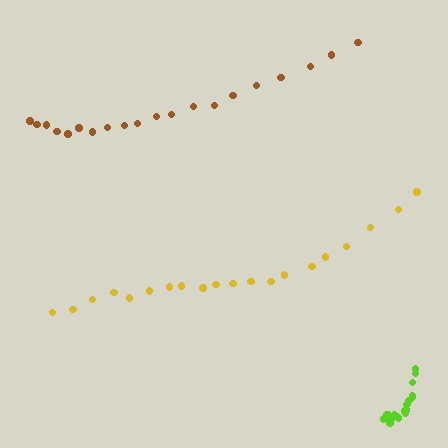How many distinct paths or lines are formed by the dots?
There are 3 distinct paths.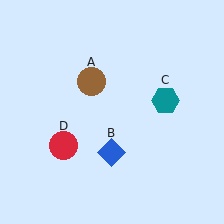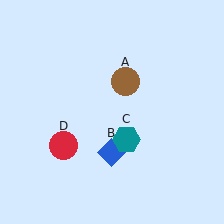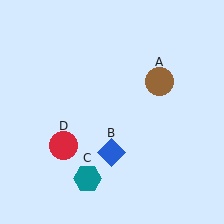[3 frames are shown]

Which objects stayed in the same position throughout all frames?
Blue diamond (object B) and red circle (object D) remained stationary.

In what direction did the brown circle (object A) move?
The brown circle (object A) moved right.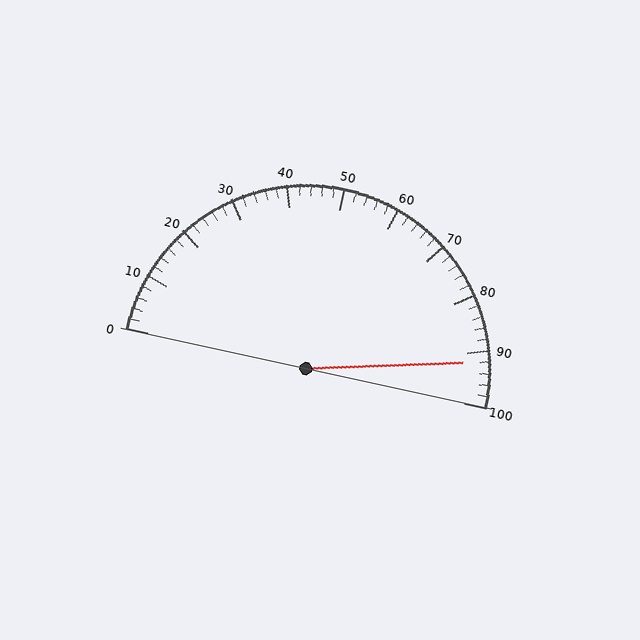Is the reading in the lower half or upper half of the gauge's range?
The reading is in the upper half of the range (0 to 100).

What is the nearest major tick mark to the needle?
The nearest major tick mark is 90.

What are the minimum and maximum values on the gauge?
The gauge ranges from 0 to 100.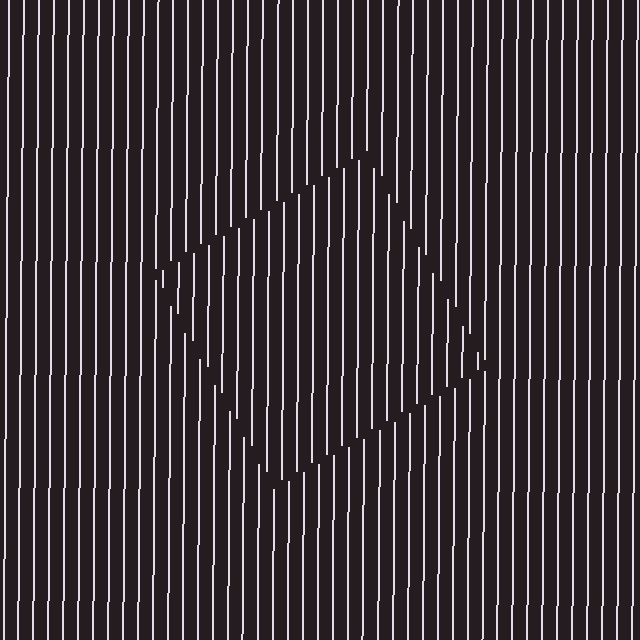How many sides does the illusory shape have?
4 sides — the line-ends trace a square.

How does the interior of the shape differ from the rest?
The interior of the shape contains the same grating, shifted by half a period — the contour is defined by the phase discontinuity where line-ends from the inner and outer gratings abut.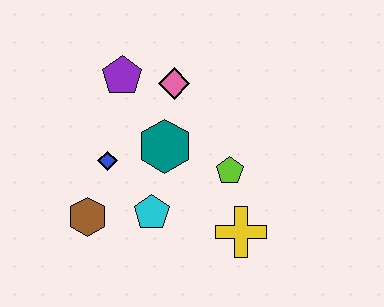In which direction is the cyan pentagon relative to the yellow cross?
The cyan pentagon is to the left of the yellow cross.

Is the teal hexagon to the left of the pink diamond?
Yes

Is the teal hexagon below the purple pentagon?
Yes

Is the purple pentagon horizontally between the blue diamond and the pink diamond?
Yes